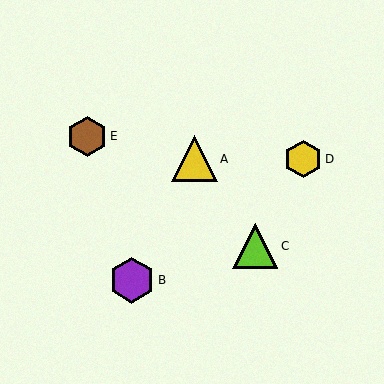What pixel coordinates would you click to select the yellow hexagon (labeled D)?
Click at (303, 159) to select the yellow hexagon D.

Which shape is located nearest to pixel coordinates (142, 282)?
The purple hexagon (labeled B) at (132, 280) is nearest to that location.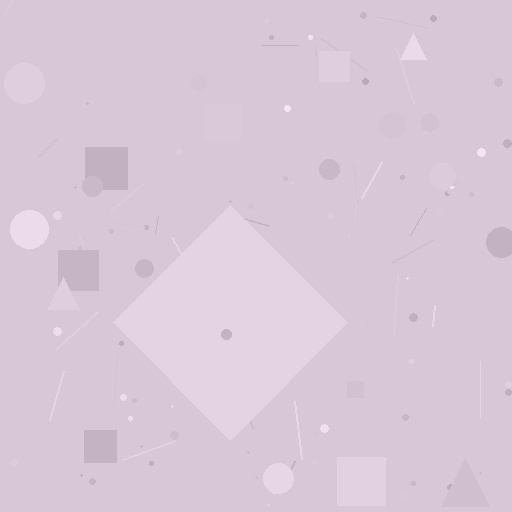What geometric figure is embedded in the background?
A diamond is embedded in the background.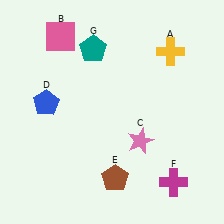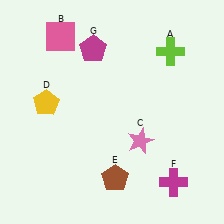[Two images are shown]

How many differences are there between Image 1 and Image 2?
There are 3 differences between the two images.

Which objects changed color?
A changed from yellow to lime. D changed from blue to yellow. G changed from teal to magenta.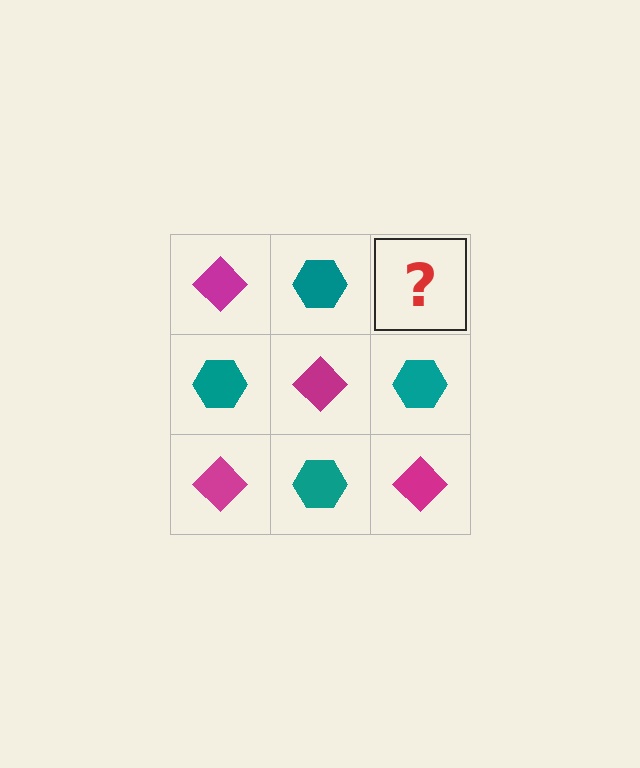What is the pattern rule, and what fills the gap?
The rule is that it alternates magenta diamond and teal hexagon in a checkerboard pattern. The gap should be filled with a magenta diamond.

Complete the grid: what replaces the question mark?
The question mark should be replaced with a magenta diamond.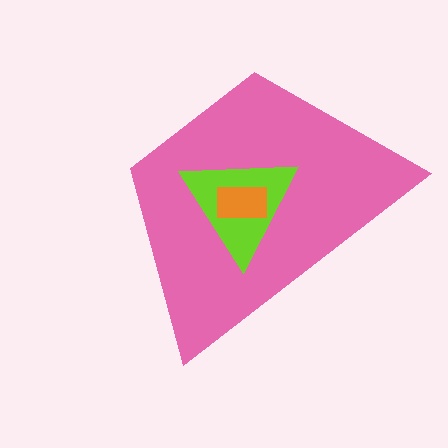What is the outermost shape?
The pink trapezoid.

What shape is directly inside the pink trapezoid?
The lime triangle.